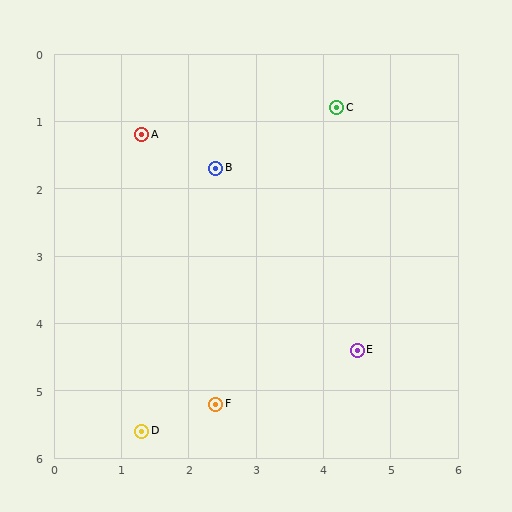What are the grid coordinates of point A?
Point A is at approximately (1.3, 1.2).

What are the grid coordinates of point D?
Point D is at approximately (1.3, 5.6).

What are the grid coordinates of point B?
Point B is at approximately (2.4, 1.7).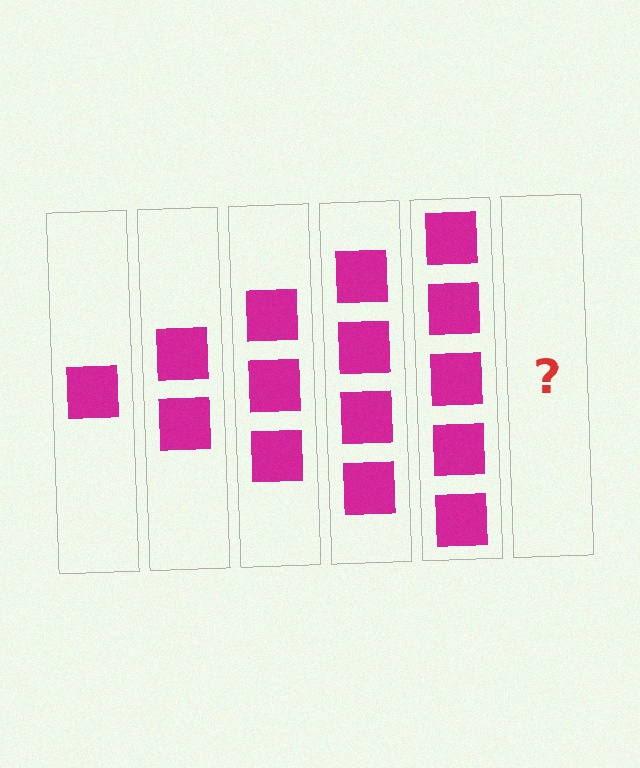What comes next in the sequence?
The next element should be 6 squares.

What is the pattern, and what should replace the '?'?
The pattern is that each step adds one more square. The '?' should be 6 squares.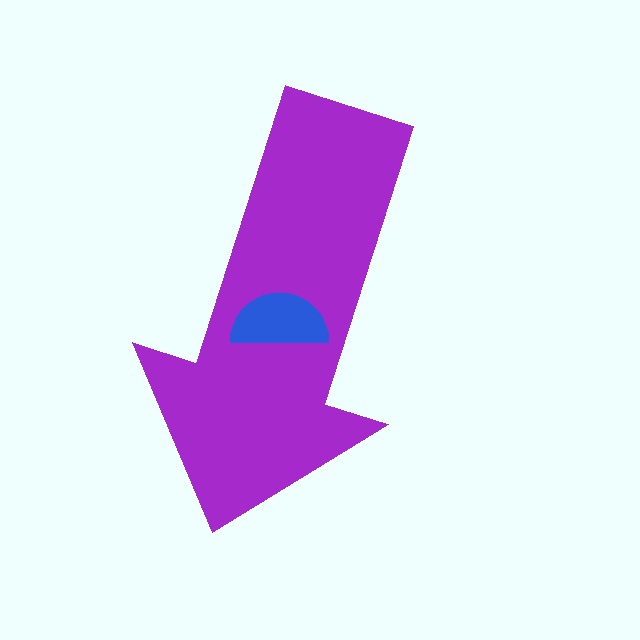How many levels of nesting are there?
2.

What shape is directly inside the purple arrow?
The blue semicircle.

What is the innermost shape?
The blue semicircle.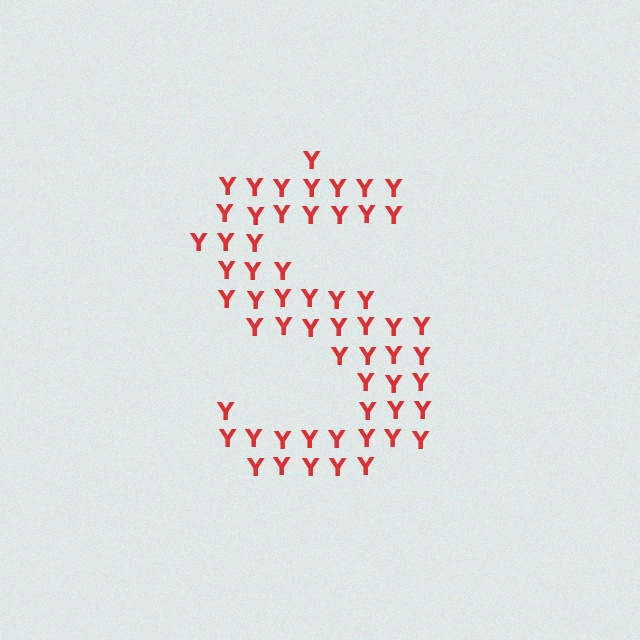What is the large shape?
The large shape is the letter S.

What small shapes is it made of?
It is made of small letter Y's.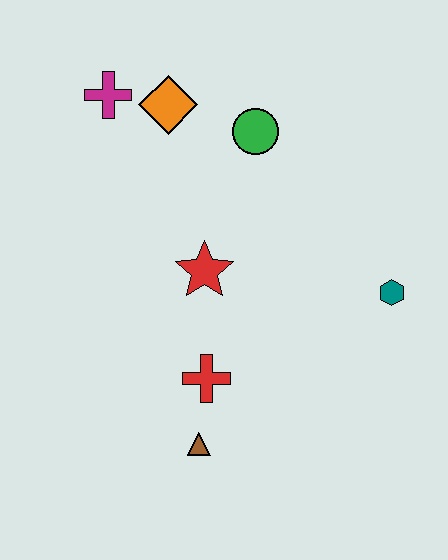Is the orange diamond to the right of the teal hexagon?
No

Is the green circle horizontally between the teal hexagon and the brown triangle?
Yes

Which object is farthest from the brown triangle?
The magenta cross is farthest from the brown triangle.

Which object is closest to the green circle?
The orange diamond is closest to the green circle.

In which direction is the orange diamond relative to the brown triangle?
The orange diamond is above the brown triangle.